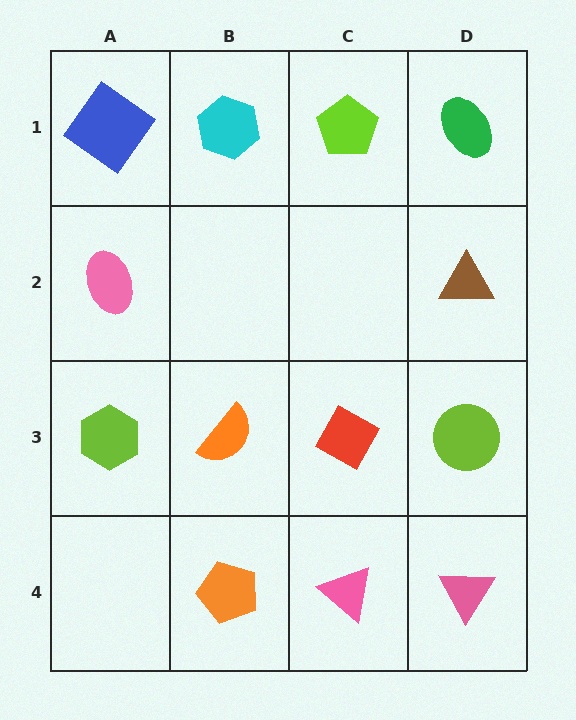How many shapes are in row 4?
3 shapes.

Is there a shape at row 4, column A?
No, that cell is empty.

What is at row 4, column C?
A pink triangle.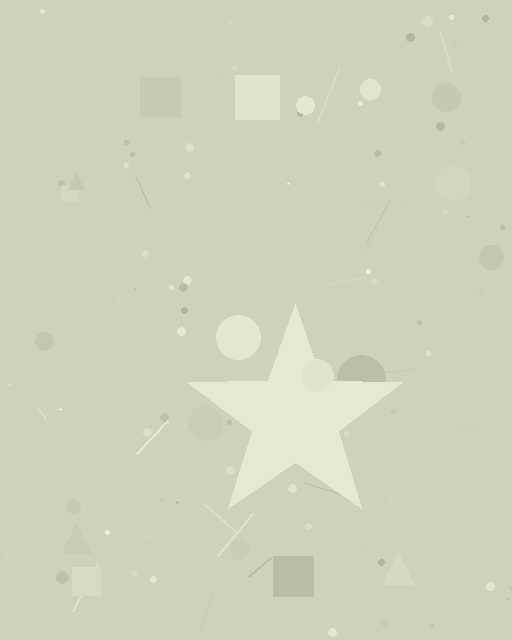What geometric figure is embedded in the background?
A star is embedded in the background.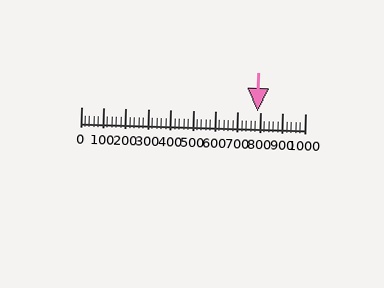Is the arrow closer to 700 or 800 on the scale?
The arrow is closer to 800.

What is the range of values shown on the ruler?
The ruler shows values from 0 to 1000.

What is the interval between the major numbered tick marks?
The major tick marks are spaced 100 units apart.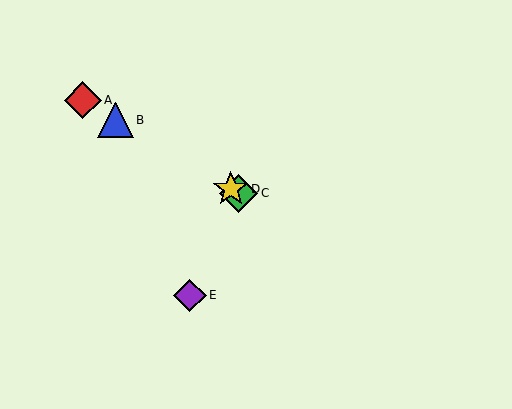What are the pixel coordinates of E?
Object E is at (190, 295).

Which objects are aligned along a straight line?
Objects A, B, C, D are aligned along a straight line.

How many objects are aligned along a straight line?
4 objects (A, B, C, D) are aligned along a straight line.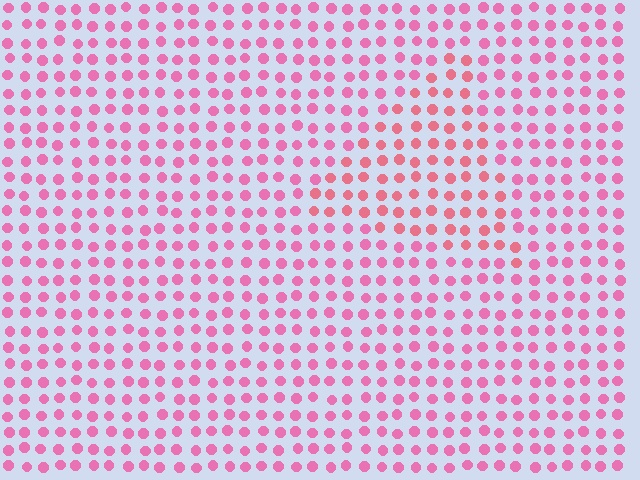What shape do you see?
I see a triangle.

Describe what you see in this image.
The image is filled with small pink elements in a uniform arrangement. A triangle-shaped region is visible where the elements are tinted to a slightly different hue, forming a subtle color boundary.